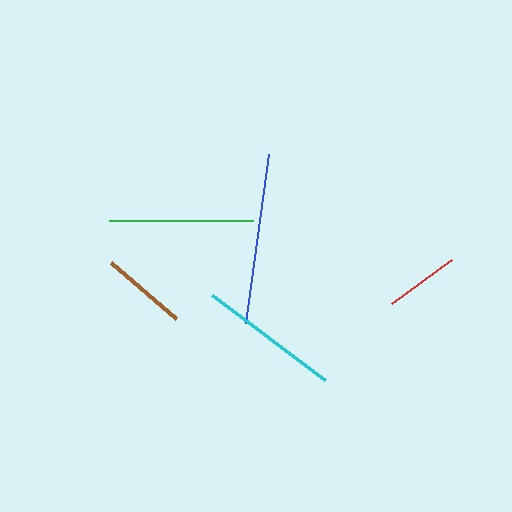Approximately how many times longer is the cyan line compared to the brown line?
The cyan line is approximately 1.6 times the length of the brown line.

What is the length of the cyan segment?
The cyan segment is approximately 141 pixels long.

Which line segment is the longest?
The blue line is the longest at approximately 171 pixels.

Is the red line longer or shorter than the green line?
The green line is longer than the red line.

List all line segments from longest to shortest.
From longest to shortest: blue, green, cyan, brown, red.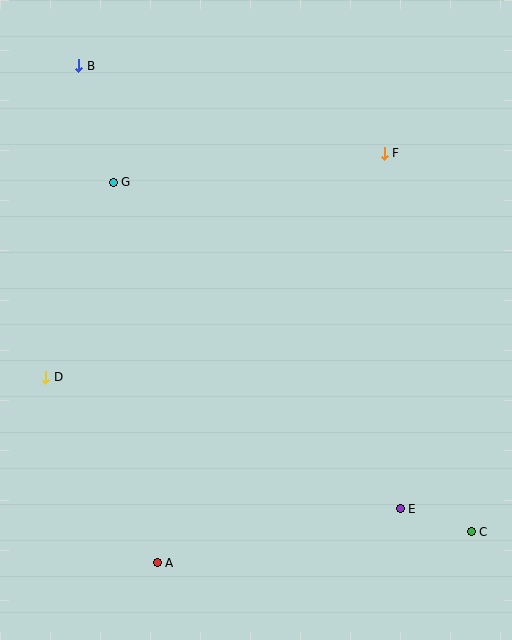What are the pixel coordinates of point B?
Point B is at (79, 66).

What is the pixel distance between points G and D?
The distance between G and D is 206 pixels.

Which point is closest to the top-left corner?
Point B is closest to the top-left corner.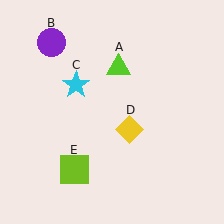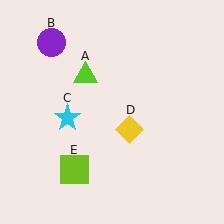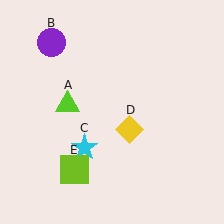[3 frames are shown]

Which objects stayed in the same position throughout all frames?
Purple circle (object B) and yellow diamond (object D) and lime square (object E) remained stationary.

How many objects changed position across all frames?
2 objects changed position: lime triangle (object A), cyan star (object C).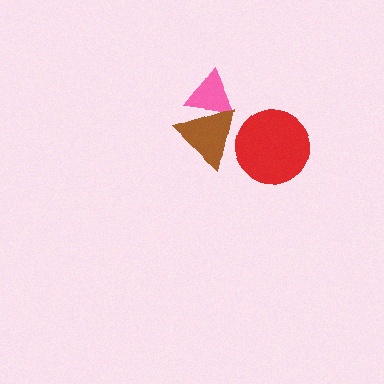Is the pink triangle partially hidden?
Yes, it is partially covered by another shape.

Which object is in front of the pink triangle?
The brown triangle is in front of the pink triangle.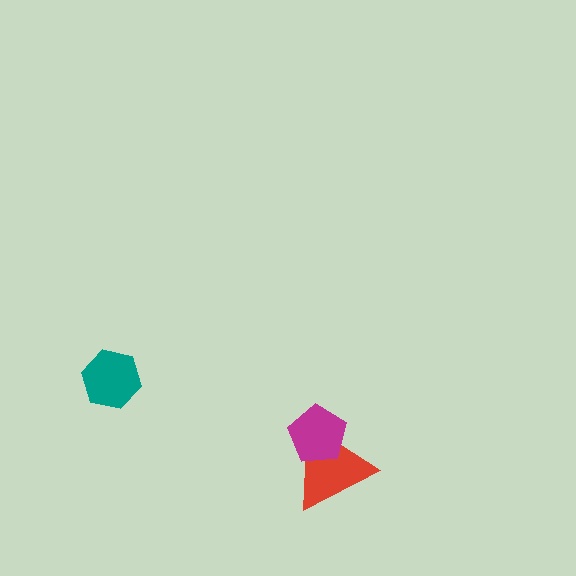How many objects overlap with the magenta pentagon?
1 object overlaps with the magenta pentagon.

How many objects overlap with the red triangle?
1 object overlaps with the red triangle.